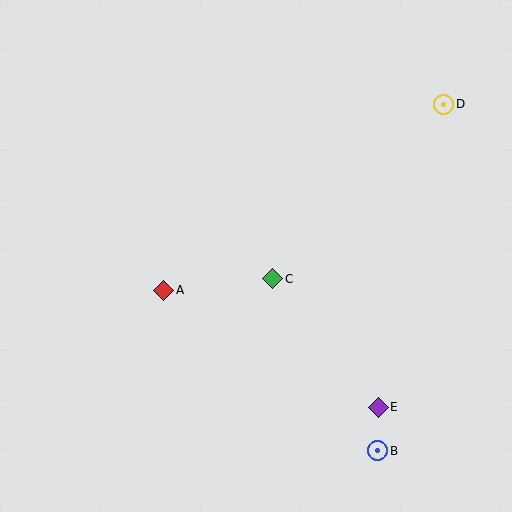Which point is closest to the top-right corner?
Point D is closest to the top-right corner.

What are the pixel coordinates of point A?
Point A is at (164, 290).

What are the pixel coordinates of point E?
Point E is at (378, 407).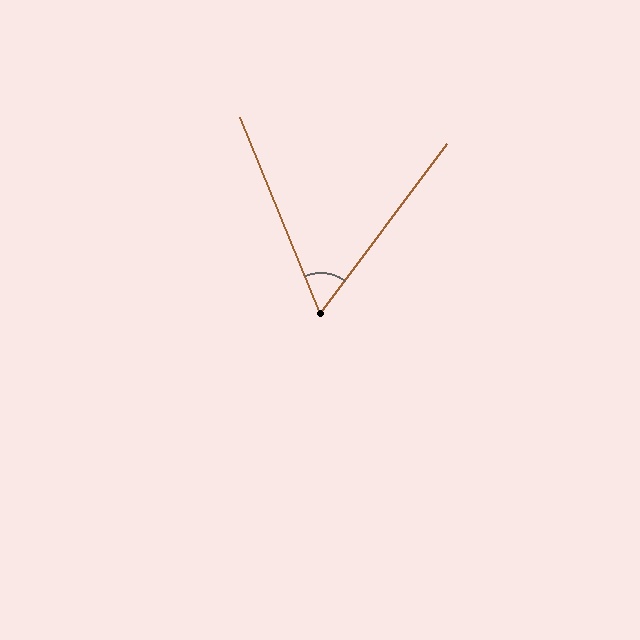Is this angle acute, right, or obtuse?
It is acute.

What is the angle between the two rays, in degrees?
Approximately 59 degrees.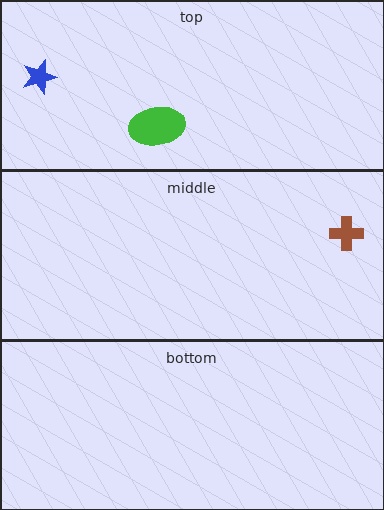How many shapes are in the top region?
2.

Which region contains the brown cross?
The middle region.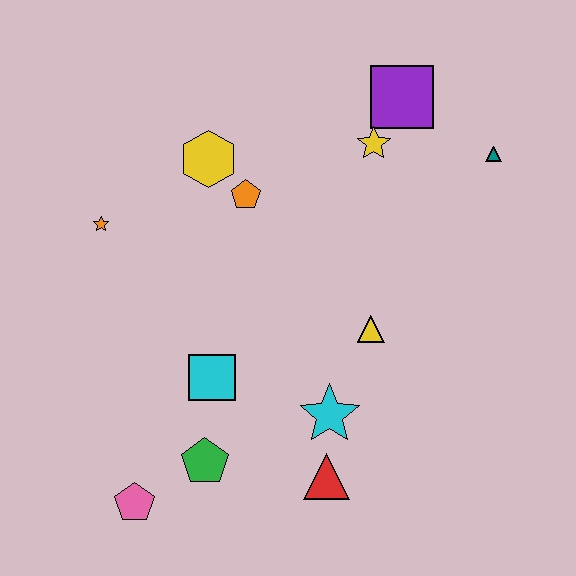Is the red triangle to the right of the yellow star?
No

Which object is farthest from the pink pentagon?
The teal triangle is farthest from the pink pentagon.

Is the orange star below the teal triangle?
Yes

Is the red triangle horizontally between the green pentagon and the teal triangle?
Yes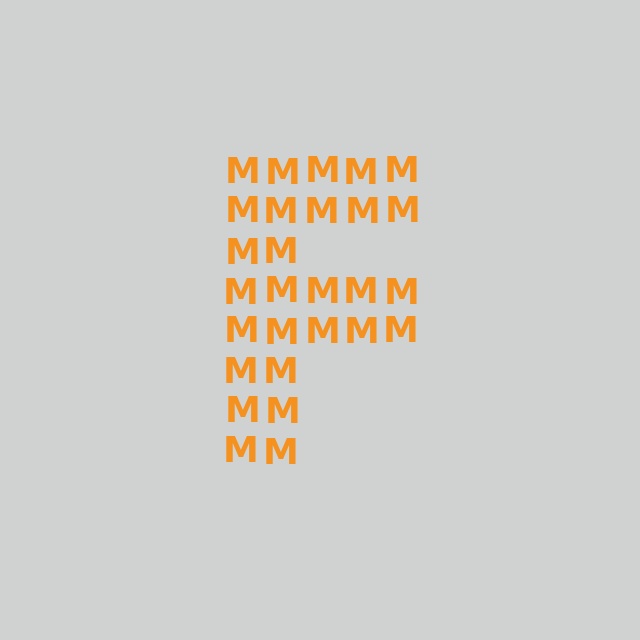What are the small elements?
The small elements are letter M's.